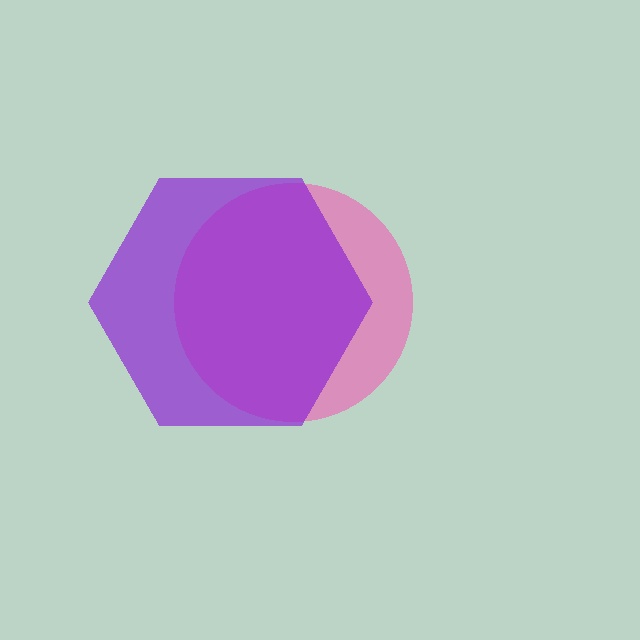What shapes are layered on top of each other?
The layered shapes are: a pink circle, a purple hexagon.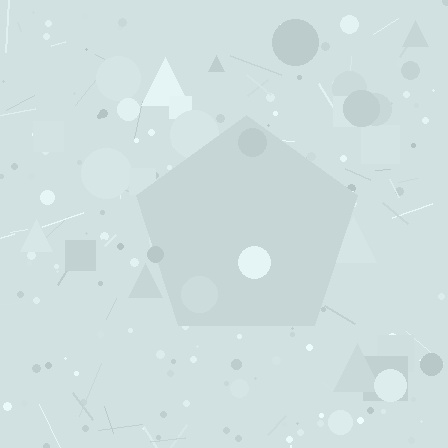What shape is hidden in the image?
A pentagon is hidden in the image.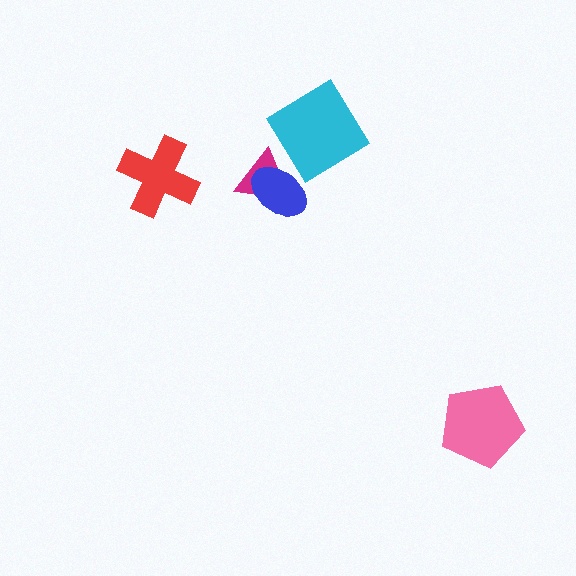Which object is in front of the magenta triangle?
The blue ellipse is in front of the magenta triangle.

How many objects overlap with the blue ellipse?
1 object overlaps with the blue ellipse.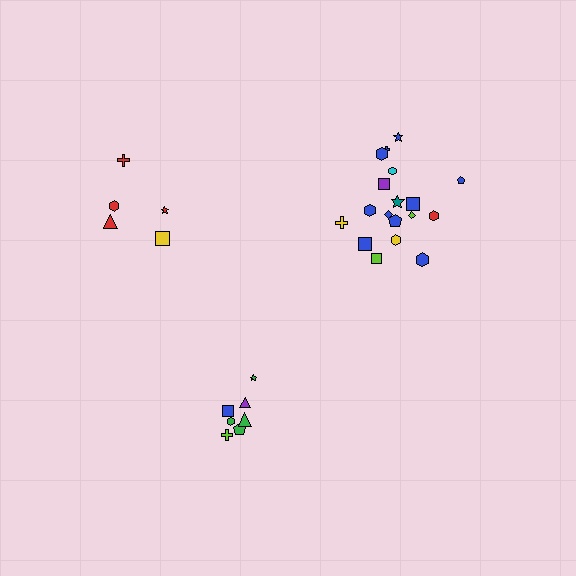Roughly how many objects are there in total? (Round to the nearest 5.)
Roughly 30 objects in total.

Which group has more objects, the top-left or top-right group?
The top-right group.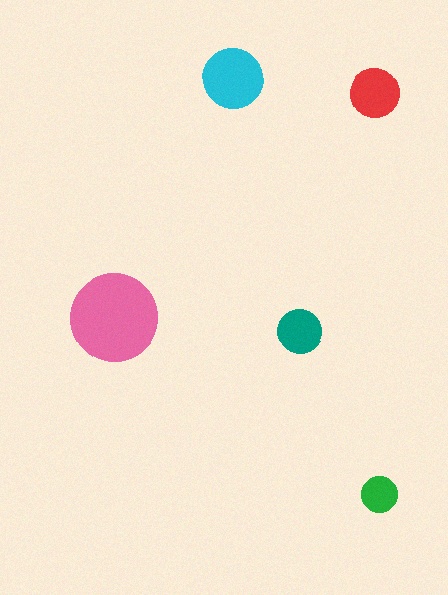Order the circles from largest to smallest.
the pink one, the cyan one, the red one, the teal one, the green one.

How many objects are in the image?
There are 5 objects in the image.